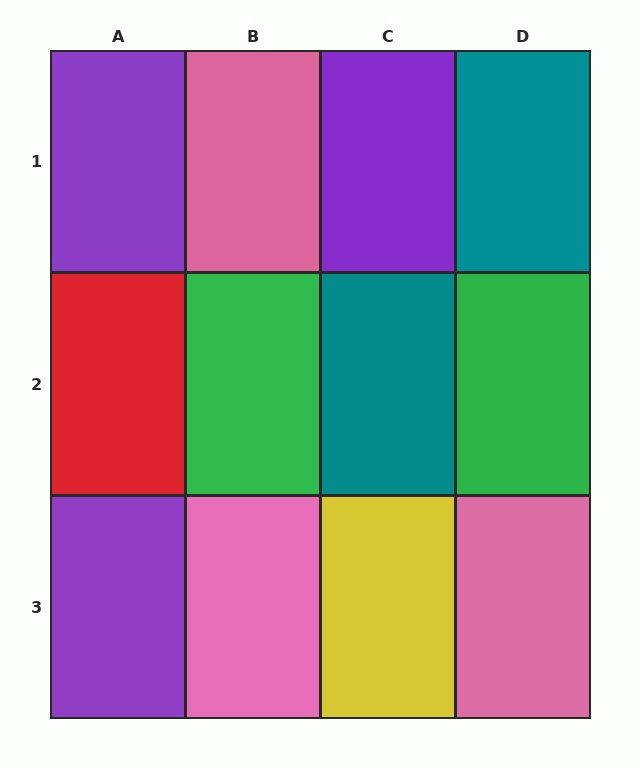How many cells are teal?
2 cells are teal.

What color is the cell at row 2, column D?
Green.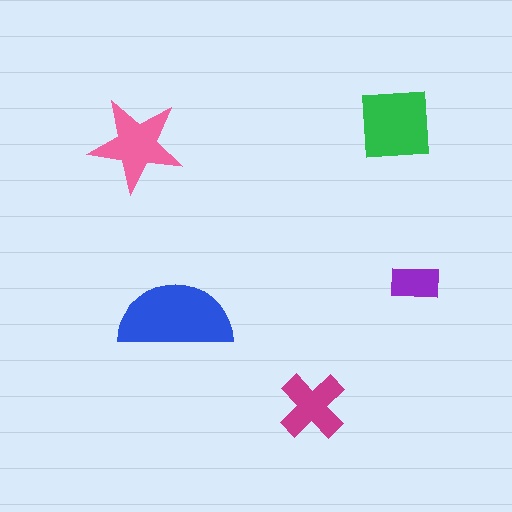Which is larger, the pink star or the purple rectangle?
The pink star.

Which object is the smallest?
The purple rectangle.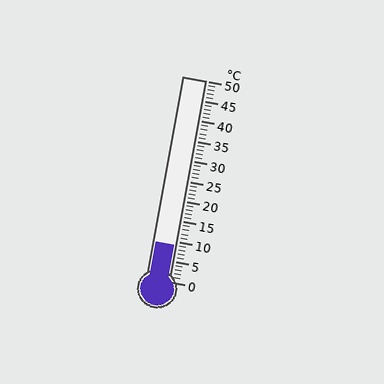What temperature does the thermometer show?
The thermometer shows approximately 9°C.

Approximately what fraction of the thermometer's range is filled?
The thermometer is filled to approximately 20% of its range.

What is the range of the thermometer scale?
The thermometer scale ranges from 0°C to 50°C.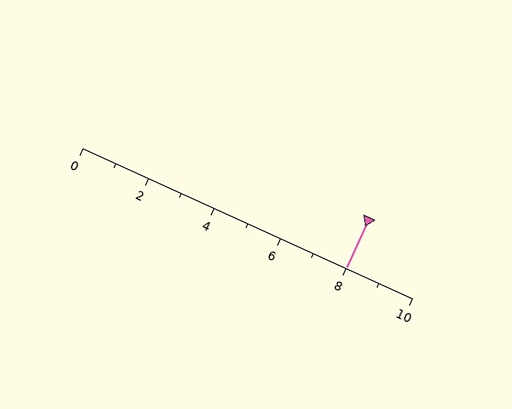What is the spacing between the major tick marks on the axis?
The major ticks are spaced 2 apart.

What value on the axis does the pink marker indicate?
The marker indicates approximately 8.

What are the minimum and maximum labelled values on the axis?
The axis runs from 0 to 10.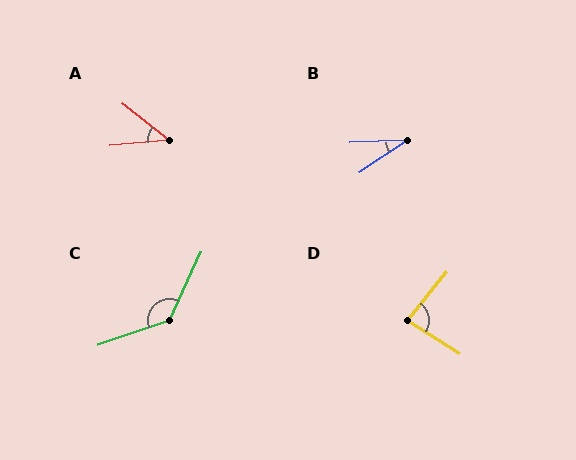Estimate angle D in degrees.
Approximately 83 degrees.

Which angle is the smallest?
B, at approximately 31 degrees.